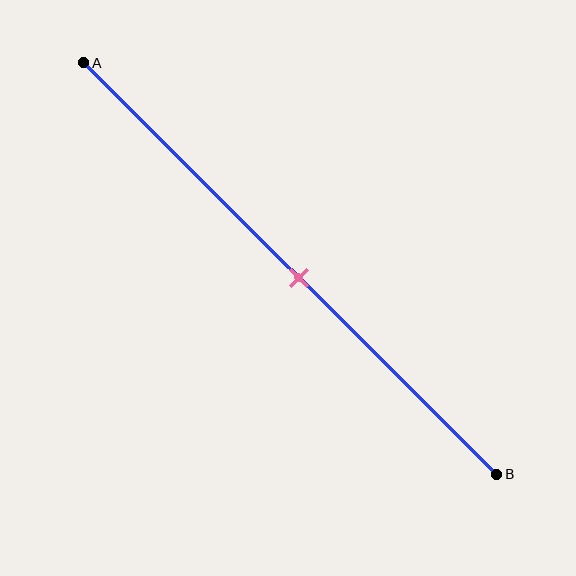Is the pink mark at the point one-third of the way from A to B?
No, the mark is at about 50% from A, not at the 33% one-third point.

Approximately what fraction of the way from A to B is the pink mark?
The pink mark is approximately 50% of the way from A to B.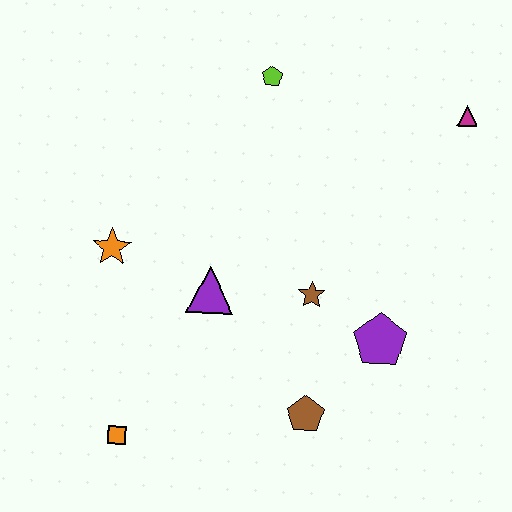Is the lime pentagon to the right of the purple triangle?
Yes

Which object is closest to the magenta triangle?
The lime pentagon is closest to the magenta triangle.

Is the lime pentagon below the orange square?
No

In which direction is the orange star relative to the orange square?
The orange star is above the orange square.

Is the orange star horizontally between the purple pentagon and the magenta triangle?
No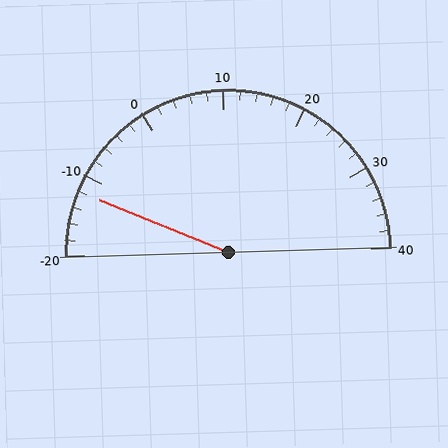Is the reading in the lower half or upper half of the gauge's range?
The reading is in the lower half of the range (-20 to 40).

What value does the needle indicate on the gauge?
The needle indicates approximately -12.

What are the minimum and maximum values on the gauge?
The gauge ranges from -20 to 40.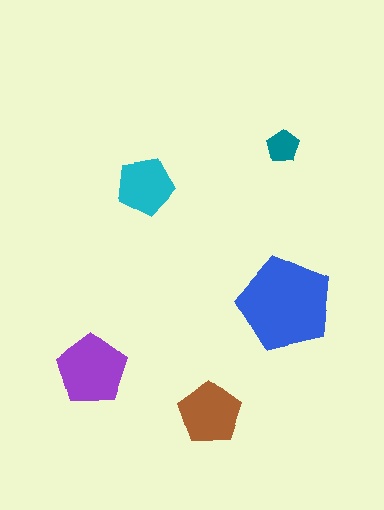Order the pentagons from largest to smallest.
the blue one, the purple one, the brown one, the cyan one, the teal one.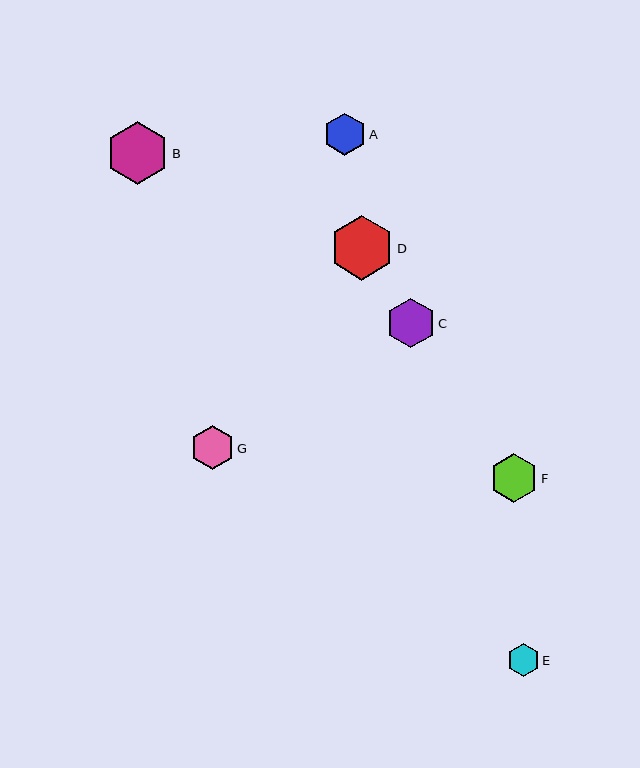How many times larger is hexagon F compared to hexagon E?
Hexagon F is approximately 1.5 times the size of hexagon E.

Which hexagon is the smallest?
Hexagon E is the smallest with a size of approximately 32 pixels.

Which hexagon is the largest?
Hexagon D is the largest with a size of approximately 64 pixels.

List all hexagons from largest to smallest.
From largest to smallest: D, B, C, F, G, A, E.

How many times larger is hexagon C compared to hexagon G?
Hexagon C is approximately 1.1 times the size of hexagon G.